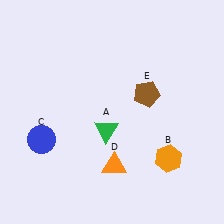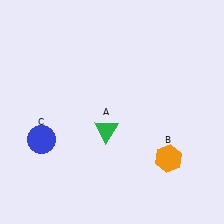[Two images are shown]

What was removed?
The brown pentagon (E), the orange triangle (D) were removed in Image 2.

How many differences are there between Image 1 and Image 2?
There are 2 differences between the two images.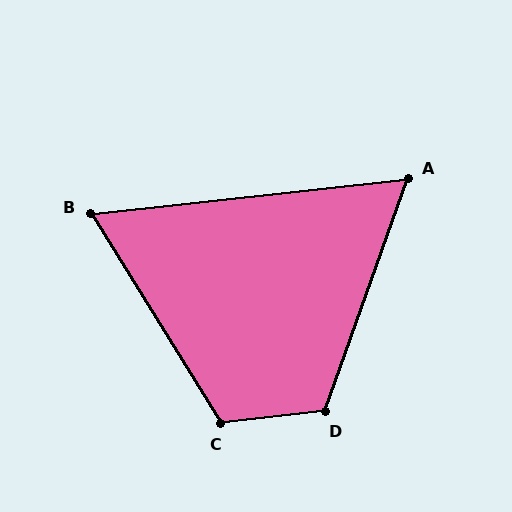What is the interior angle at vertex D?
Approximately 116 degrees (obtuse).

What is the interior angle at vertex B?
Approximately 64 degrees (acute).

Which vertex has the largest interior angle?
C, at approximately 116 degrees.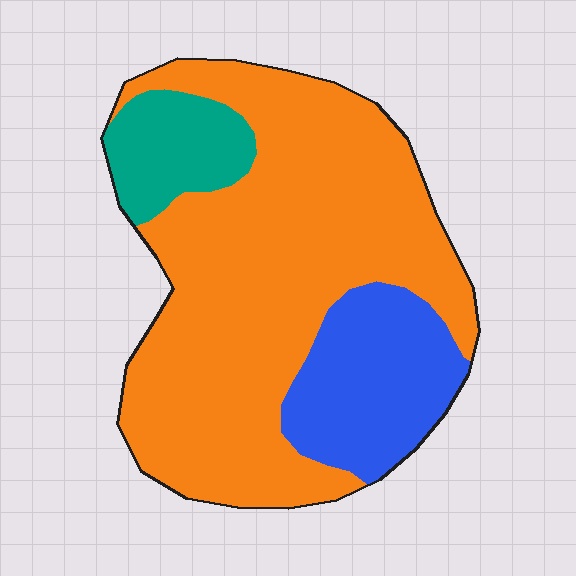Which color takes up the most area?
Orange, at roughly 70%.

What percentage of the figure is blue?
Blue takes up about one fifth (1/5) of the figure.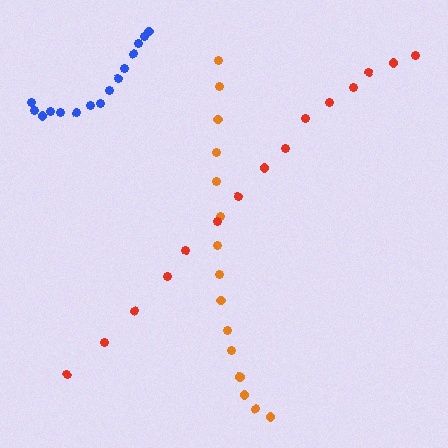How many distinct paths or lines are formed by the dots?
There are 3 distinct paths.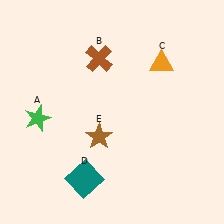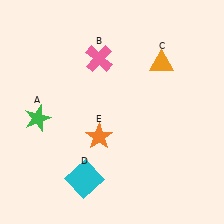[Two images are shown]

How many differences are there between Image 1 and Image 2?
There are 3 differences between the two images.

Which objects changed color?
B changed from brown to pink. D changed from teal to cyan. E changed from brown to orange.